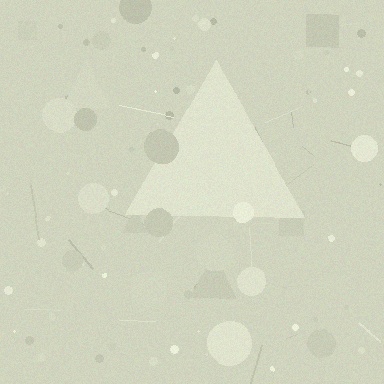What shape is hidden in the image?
A triangle is hidden in the image.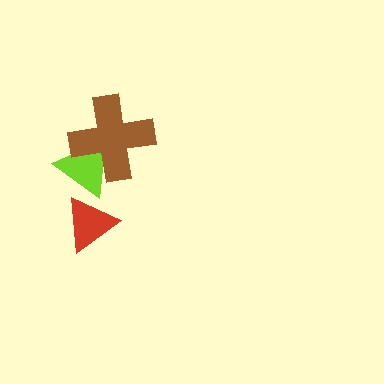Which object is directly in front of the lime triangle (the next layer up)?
The brown cross is directly in front of the lime triangle.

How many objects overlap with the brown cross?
1 object overlaps with the brown cross.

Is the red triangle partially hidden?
No, no other shape covers it.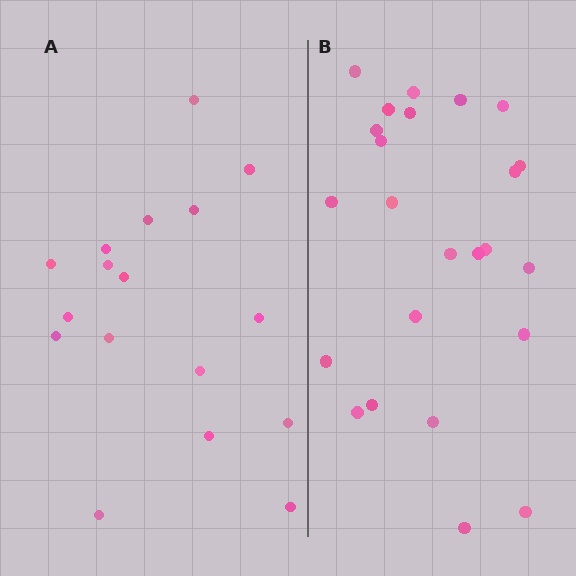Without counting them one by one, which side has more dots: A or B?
Region B (the right region) has more dots.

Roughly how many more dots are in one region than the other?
Region B has roughly 8 or so more dots than region A.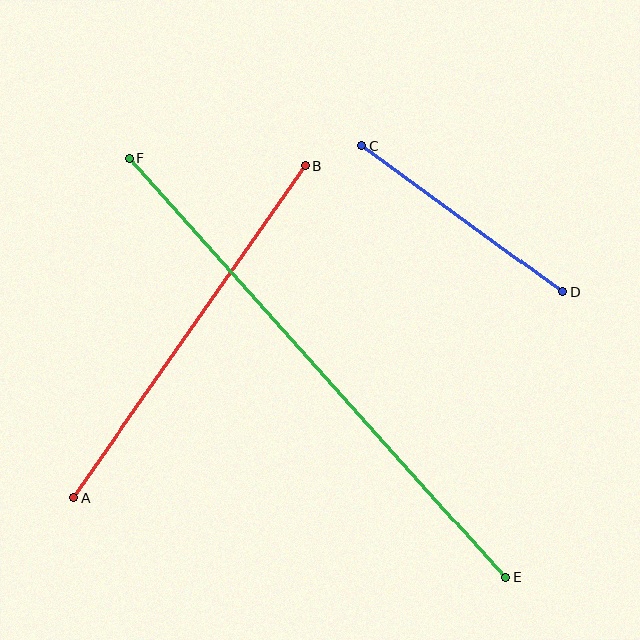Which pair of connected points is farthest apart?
Points E and F are farthest apart.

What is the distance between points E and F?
The distance is approximately 563 pixels.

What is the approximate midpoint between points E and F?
The midpoint is at approximately (317, 368) pixels.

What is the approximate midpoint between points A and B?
The midpoint is at approximately (190, 331) pixels.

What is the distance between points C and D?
The distance is approximately 249 pixels.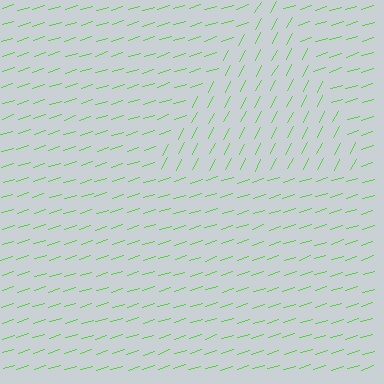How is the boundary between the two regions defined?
The boundary is defined purely by a change in line orientation (approximately 45 degrees difference). All lines are the same color and thickness.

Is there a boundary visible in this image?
Yes, there is a texture boundary formed by a change in line orientation.